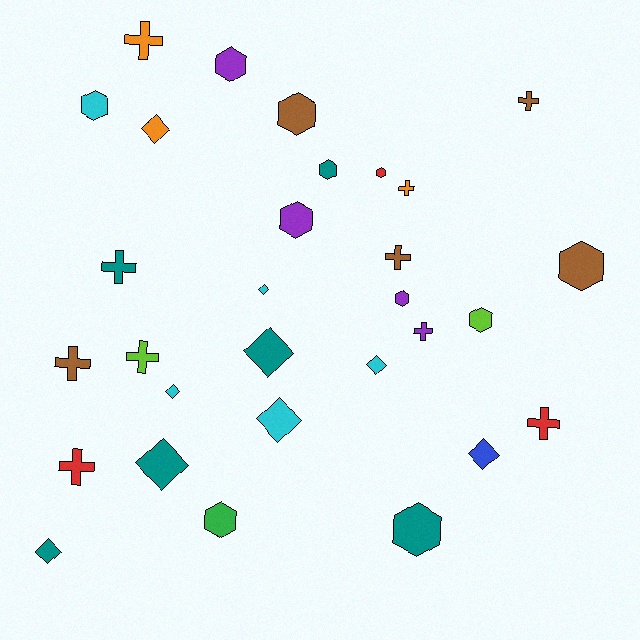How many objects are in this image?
There are 30 objects.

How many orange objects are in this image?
There are 3 orange objects.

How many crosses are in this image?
There are 10 crosses.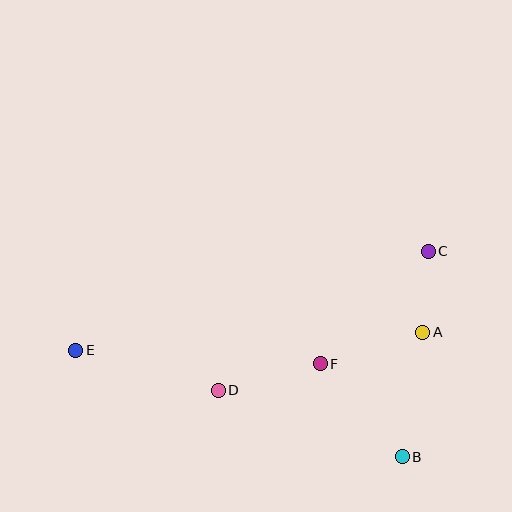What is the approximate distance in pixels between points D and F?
The distance between D and F is approximately 105 pixels.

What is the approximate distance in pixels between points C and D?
The distance between C and D is approximately 252 pixels.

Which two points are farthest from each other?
Points C and E are farthest from each other.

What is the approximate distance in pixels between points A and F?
The distance between A and F is approximately 108 pixels.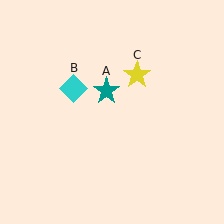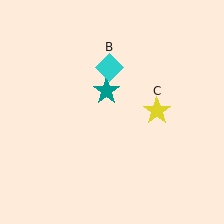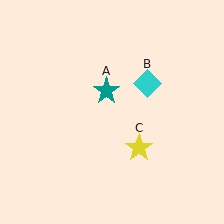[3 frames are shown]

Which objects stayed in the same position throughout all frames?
Teal star (object A) remained stationary.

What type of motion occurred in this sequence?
The cyan diamond (object B), yellow star (object C) rotated clockwise around the center of the scene.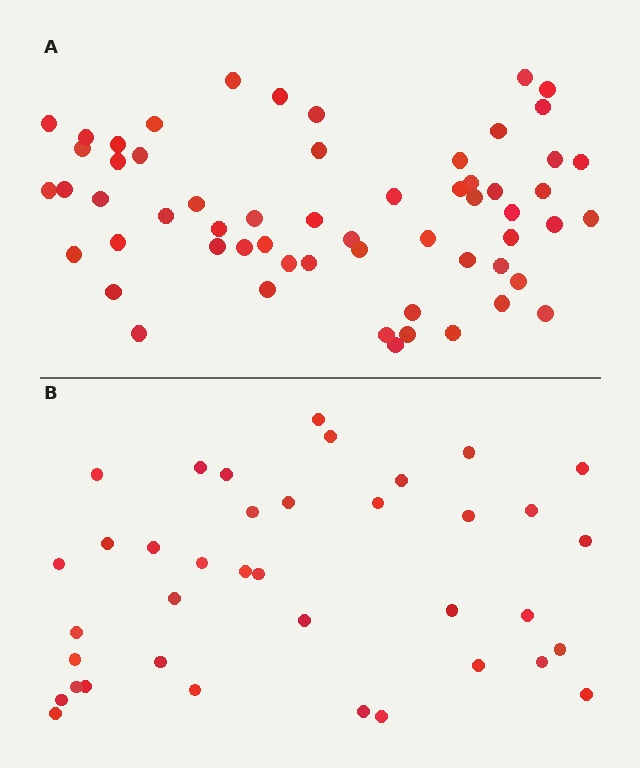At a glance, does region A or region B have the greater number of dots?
Region A (the top region) has more dots.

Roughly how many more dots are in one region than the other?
Region A has approximately 20 more dots than region B.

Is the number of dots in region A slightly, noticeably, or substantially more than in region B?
Region A has substantially more. The ratio is roughly 1.6 to 1.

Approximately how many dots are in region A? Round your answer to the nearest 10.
About 60 dots. (The exact count is 59, which rounds to 60.)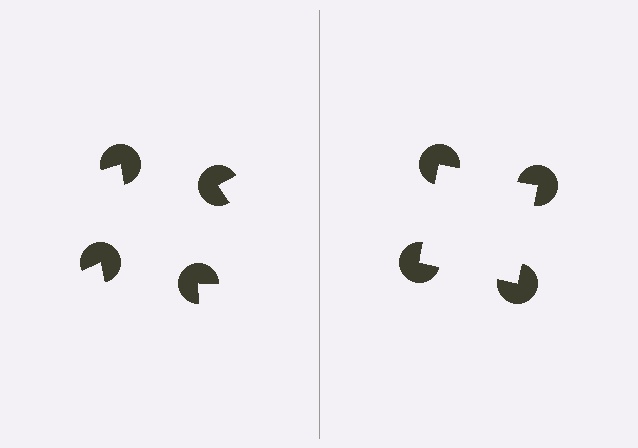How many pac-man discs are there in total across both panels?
8 — 4 on each side.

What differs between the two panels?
The pac-man discs are positioned identically on both sides; only the wedge orientations differ. On the right they align to a square; on the left they are misaligned.